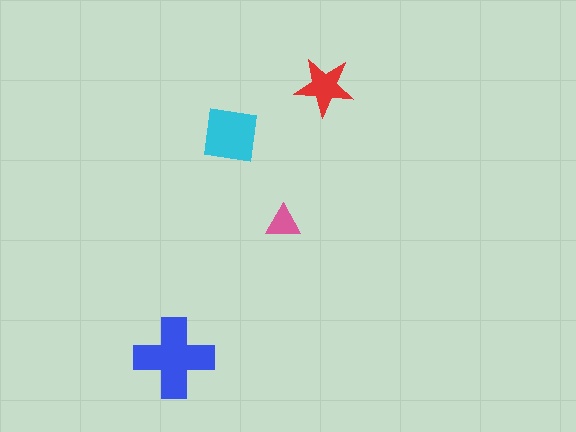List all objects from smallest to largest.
The pink triangle, the red star, the cyan square, the blue cross.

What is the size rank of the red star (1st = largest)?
3rd.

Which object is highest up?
The red star is topmost.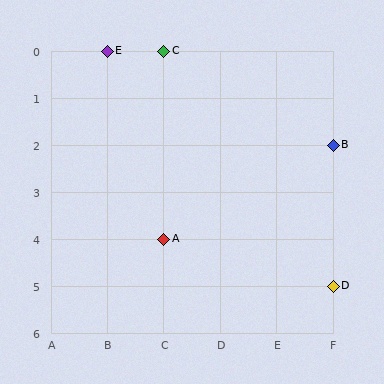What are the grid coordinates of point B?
Point B is at grid coordinates (F, 2).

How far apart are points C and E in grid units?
Points C and E are 1 column apart.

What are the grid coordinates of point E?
Point E is at grid coordinates (B, 0).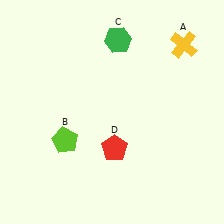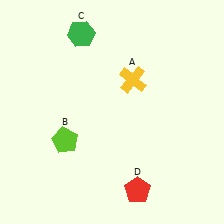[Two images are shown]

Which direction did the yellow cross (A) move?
The yellow cross (A) moved left.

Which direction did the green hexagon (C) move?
The green hexagon (C) moved left.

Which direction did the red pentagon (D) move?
The red pentagon (D) moved down.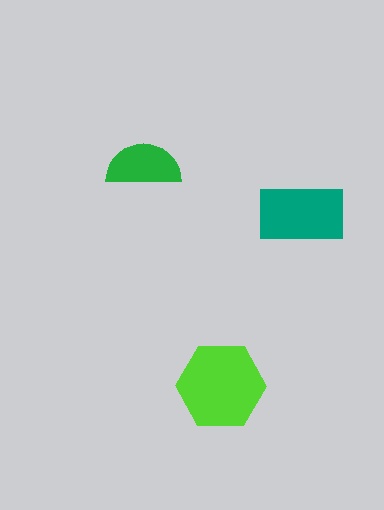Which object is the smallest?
The green semicircle.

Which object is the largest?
The lime hexagon.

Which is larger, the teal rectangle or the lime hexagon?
The lime hexagon.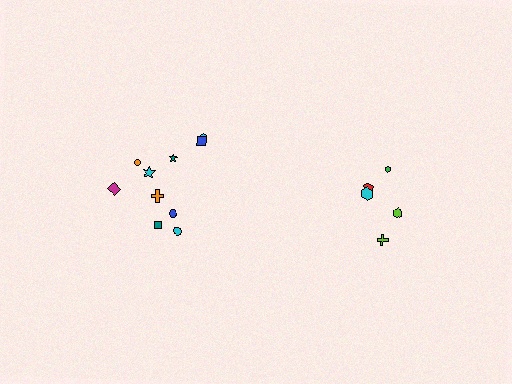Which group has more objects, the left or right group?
The left group.